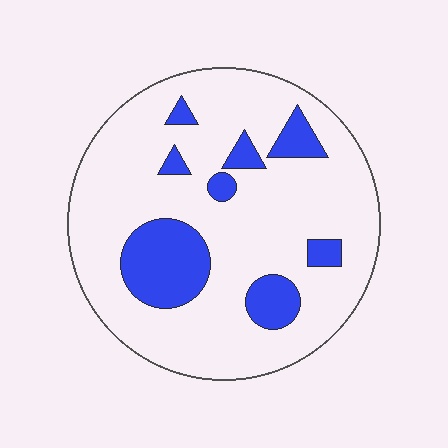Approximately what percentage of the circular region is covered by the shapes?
Approximately 20%.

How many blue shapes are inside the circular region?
8.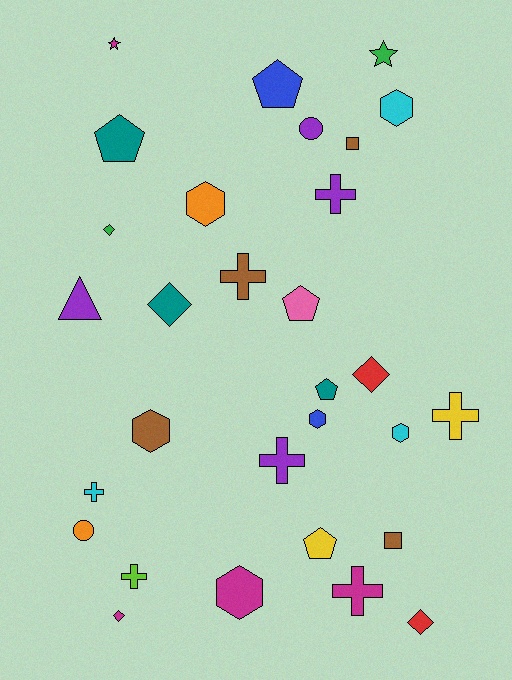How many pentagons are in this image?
There are 5 pentagons.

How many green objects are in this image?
There are 2 green objects.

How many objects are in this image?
There are 30 objects.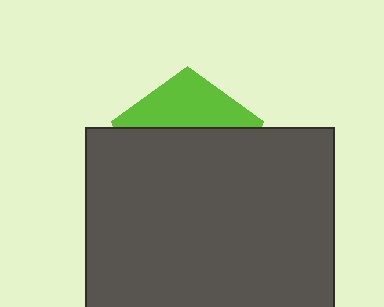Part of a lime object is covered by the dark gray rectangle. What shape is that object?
It is a pentagon.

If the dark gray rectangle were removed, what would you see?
You would see the complete lime pentagon.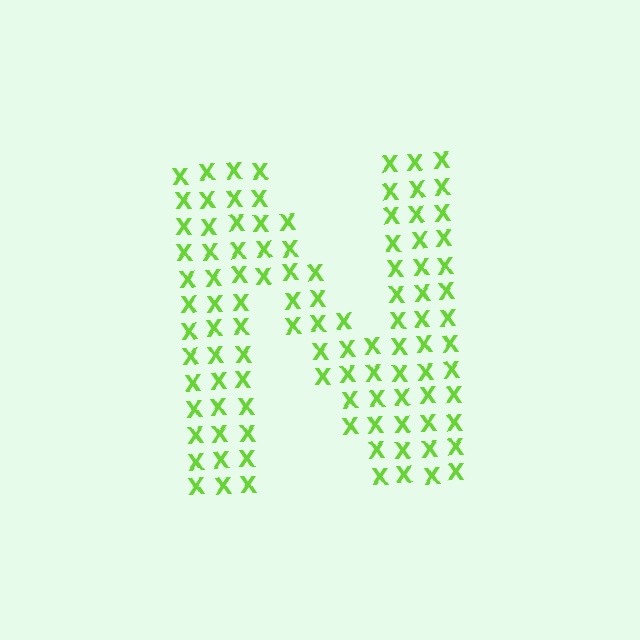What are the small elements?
The small elements are letter X's.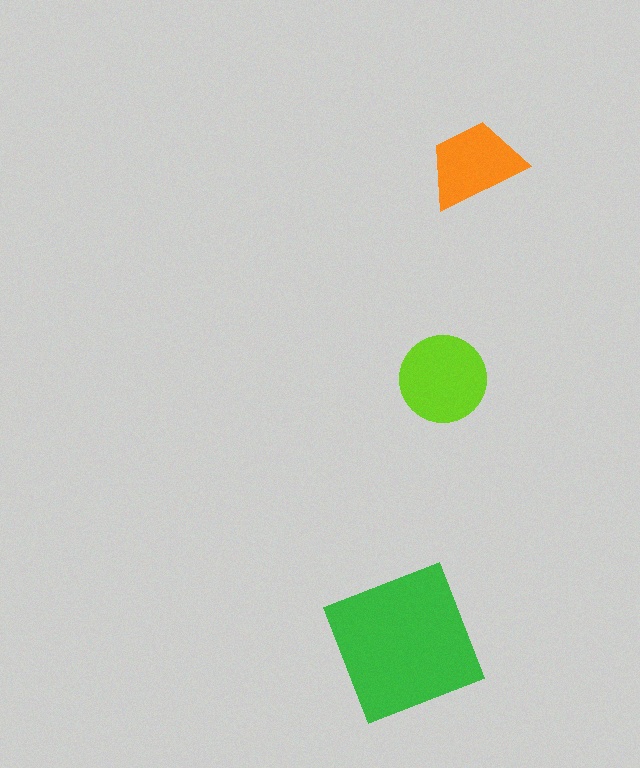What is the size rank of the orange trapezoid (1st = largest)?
3rd.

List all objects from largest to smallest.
The green square, the lime circle, the orange trapezoid.